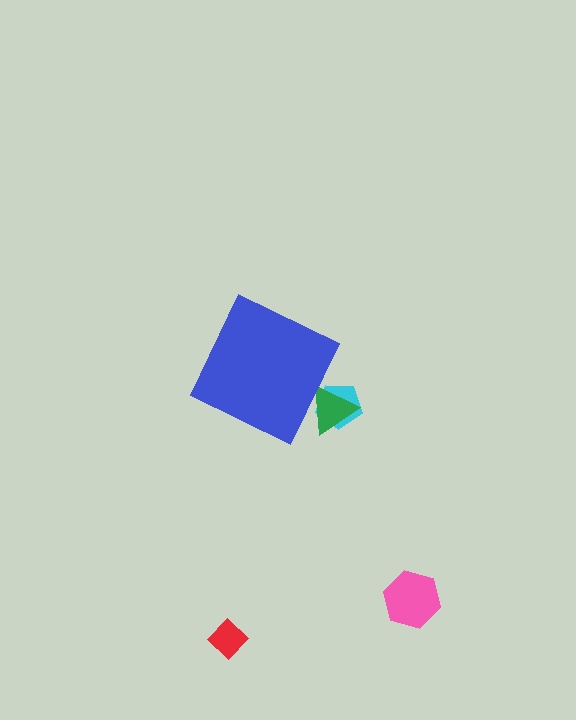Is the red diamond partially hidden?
No, the red diamond is fully visible.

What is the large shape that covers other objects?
A blue diamond.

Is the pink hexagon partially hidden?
No, the pink hexagon is fully visible.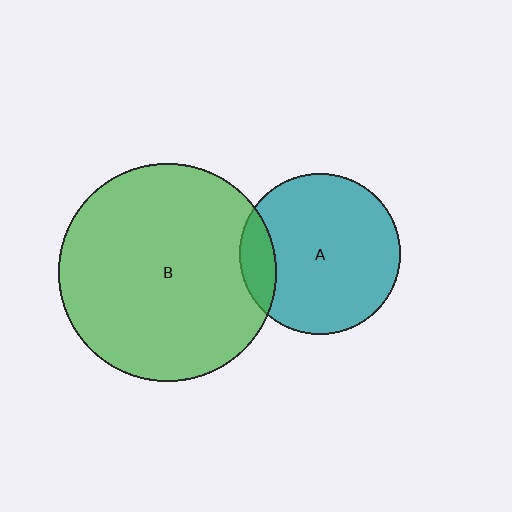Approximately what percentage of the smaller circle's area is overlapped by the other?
Approximately 15%.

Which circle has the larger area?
Circle B (green).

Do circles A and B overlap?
Yes.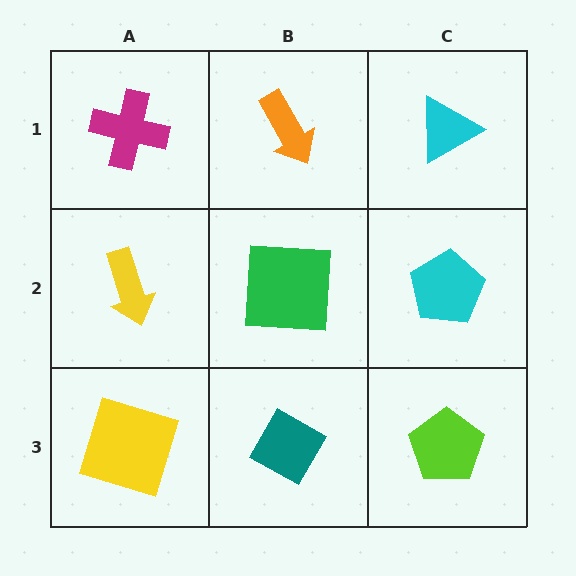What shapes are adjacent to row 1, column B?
A green square (row 2, column B), a magenta cross (row 1, column A), a cyan triangle (row 1, column C).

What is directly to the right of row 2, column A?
A green square.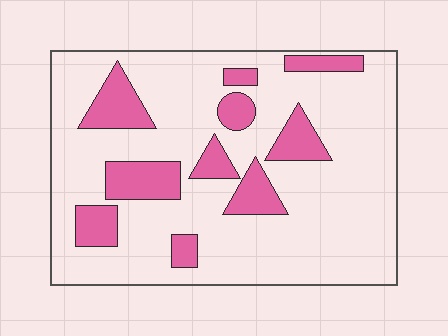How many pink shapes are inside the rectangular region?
10.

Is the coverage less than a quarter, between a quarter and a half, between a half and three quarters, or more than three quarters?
Less than a quarter.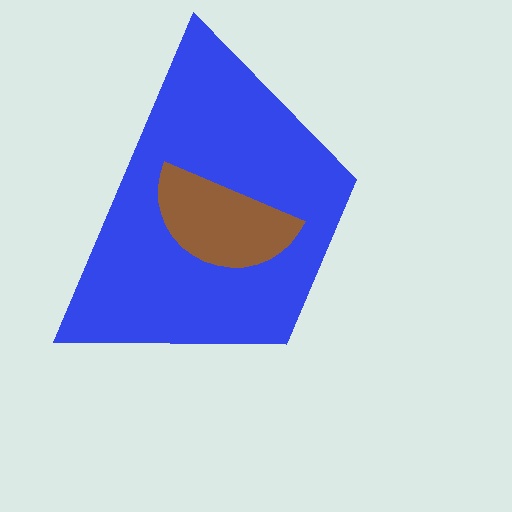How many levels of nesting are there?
2.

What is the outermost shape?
The blue trapezoid.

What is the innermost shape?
The brown semicircle.